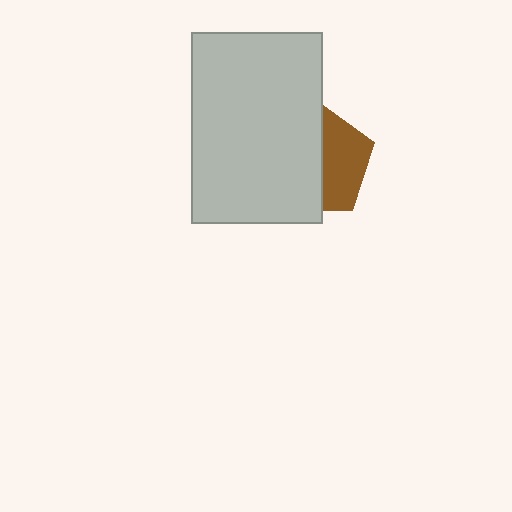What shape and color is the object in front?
The object in front is a light gray rectangle.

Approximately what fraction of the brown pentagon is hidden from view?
Roughly 58% of the brown pentagon is hidden behind the light gray rectangle.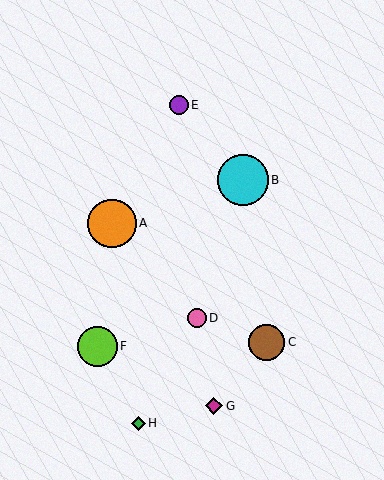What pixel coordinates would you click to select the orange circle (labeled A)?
Click at (112, 223) to select the orange circle A.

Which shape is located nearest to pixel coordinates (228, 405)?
The magenta diamond (labeled G) at (214, 406) is nearest to that location.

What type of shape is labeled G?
Shape G is a magenta diamond.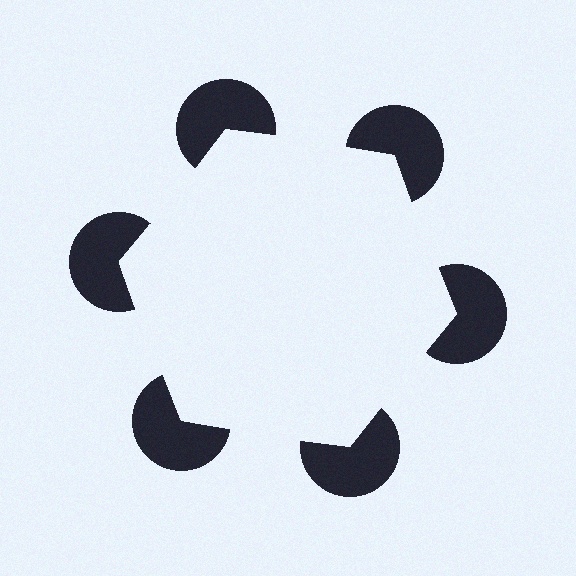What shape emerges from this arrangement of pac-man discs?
An illusory hexagon — its edges are inferred from the aligned wedge cuts in the pac-man discs, not physically drawn.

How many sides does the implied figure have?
6 sides.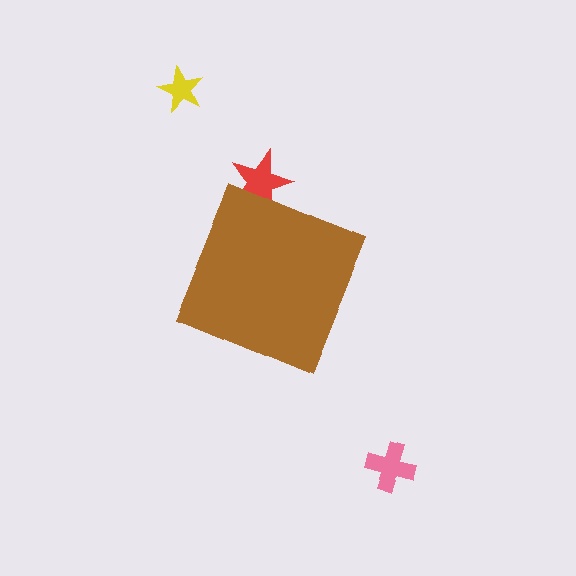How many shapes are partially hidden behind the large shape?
1 shape is partially hidden.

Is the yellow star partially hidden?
No, the yellow star is fully visible.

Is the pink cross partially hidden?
No, the pink cross is fully visible.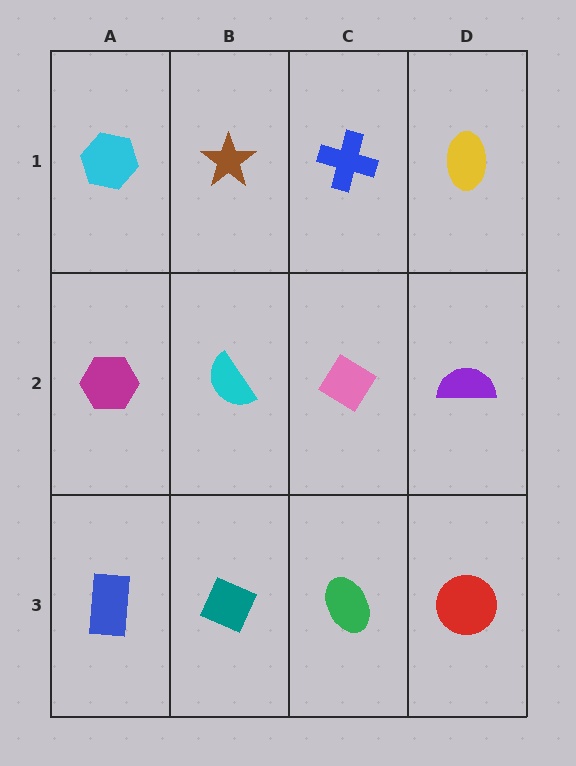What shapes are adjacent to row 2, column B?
A brown star (row 1, column B), a teal diamond (row 3, column B), a magenta hexagon (row 2, column A), a pink diamond (row 2, column C).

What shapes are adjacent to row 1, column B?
A cyan semicircle (row 2, column B), a cyan hexagon (row 1, column A), a blue cross (row 1, column C).